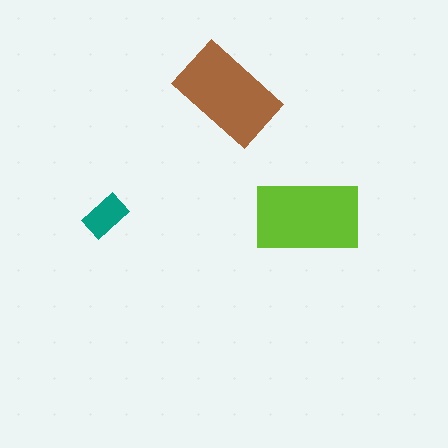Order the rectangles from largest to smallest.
the lime one, the brown one, the teal one.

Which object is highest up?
The brown rectangle is topmost.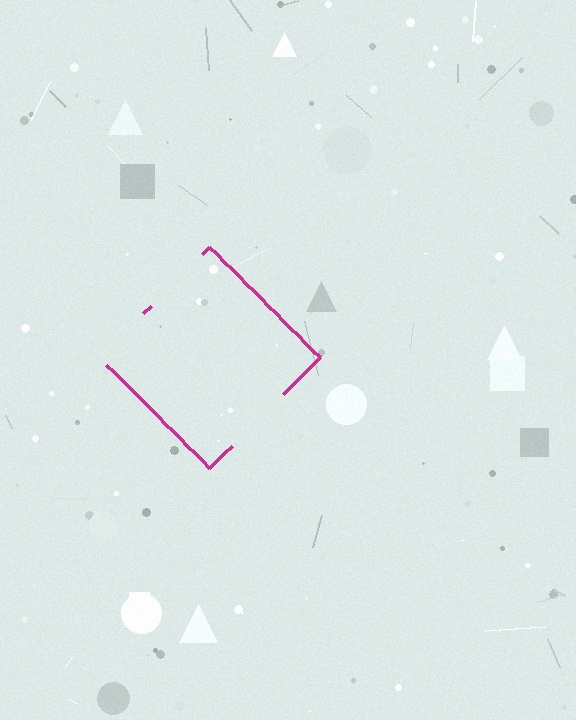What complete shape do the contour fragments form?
The contour fragments form a diamond.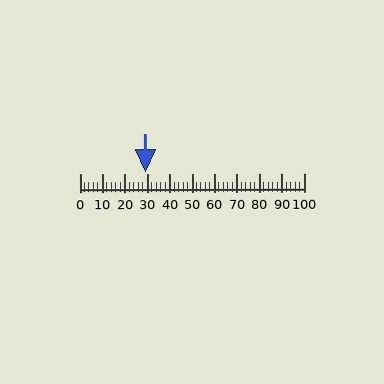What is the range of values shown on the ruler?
The ruler shows values from 0 to 100.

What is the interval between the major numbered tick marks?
The major tick marks are spaced 10 units apart.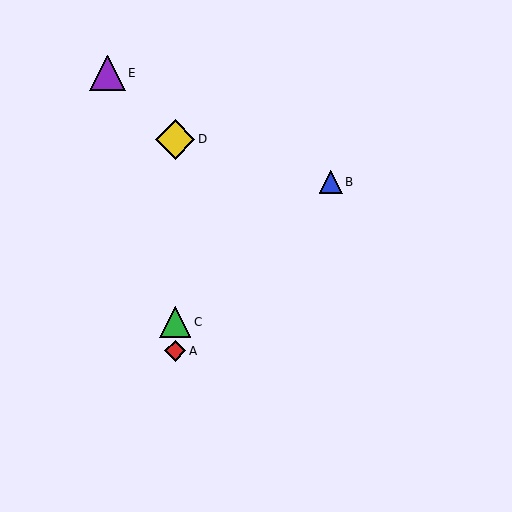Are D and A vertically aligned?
Yes, both are at x≈175.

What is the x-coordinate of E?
Object E is at x≈108.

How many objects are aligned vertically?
3 objects (A, C, D) are aligned vertically.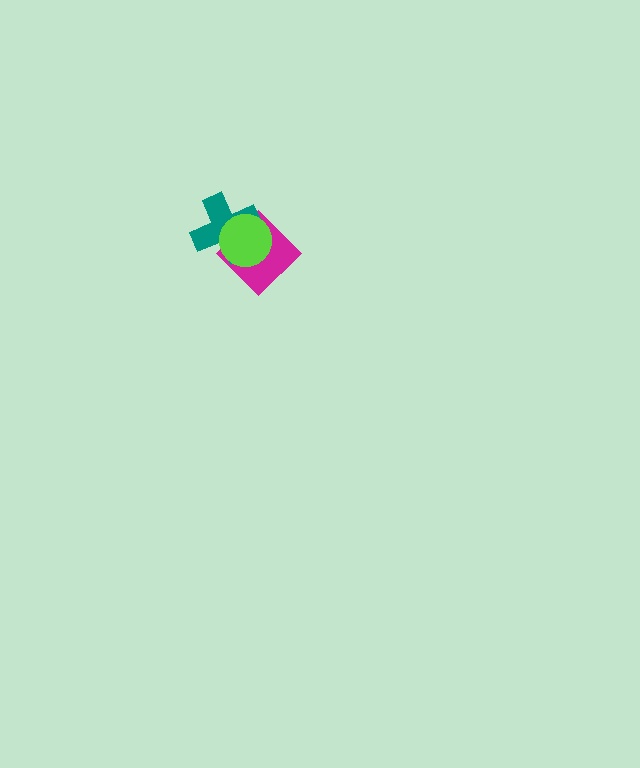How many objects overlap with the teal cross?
2 objects overlap with the teal cross.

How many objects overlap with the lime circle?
2 objects overlap with the lime circle.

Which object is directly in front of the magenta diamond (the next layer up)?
The teal cross is directly in front of the magenta diamond.